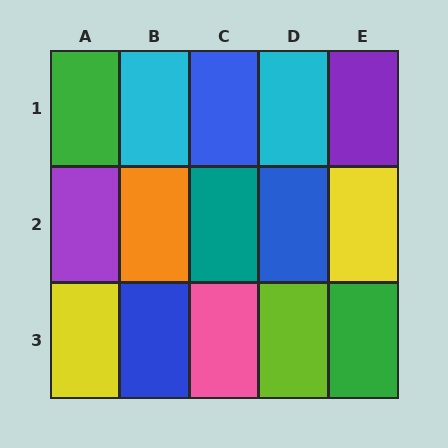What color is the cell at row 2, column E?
Yellow.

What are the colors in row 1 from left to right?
Green, cyan, blue, cyan, purple.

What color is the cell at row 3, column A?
Yellow.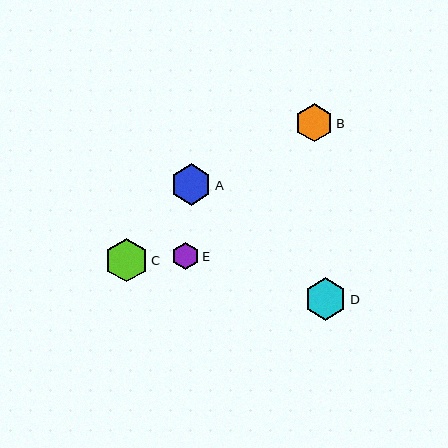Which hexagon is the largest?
Hexagon C is the largest with a size of approximately 43 pixels.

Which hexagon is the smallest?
Hexagon E is the smallest with a size of approximately 27 pixels.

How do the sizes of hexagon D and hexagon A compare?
Hexagon D and hexagon A are approximately the same size.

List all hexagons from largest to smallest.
From largest to smallest: C, D, A, B, E.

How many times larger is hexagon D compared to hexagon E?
Hexagon D is approximately 1.6 times the size of hexagon E.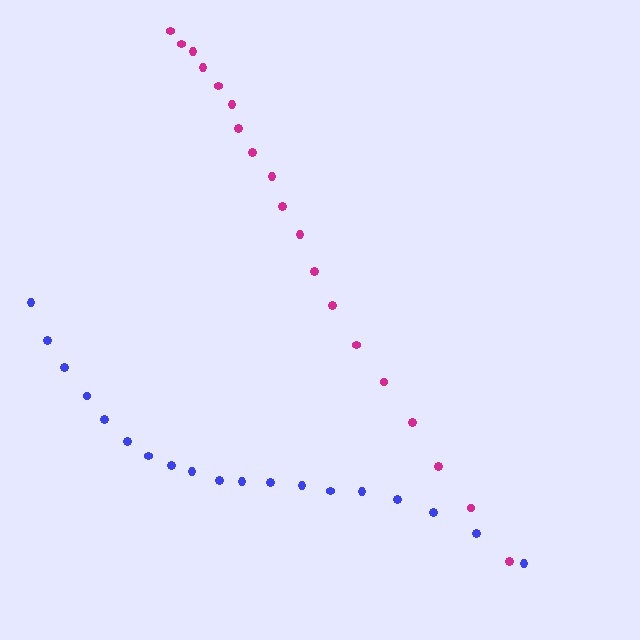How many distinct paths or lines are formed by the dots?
There are 2 distinct paths.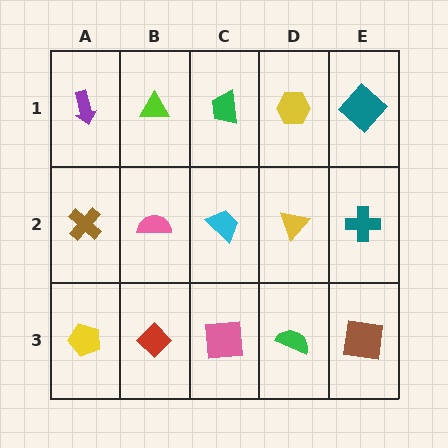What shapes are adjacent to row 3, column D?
A yellow triangle (row 2, column D), a pink square (row 3, column C), a brown square (row 3, column E).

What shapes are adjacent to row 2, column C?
A green trapezoid (row 1, column C), a pink square (row 3, column C), a pink semicircle (row 2, column B), a yellow triangle (row 2, column D).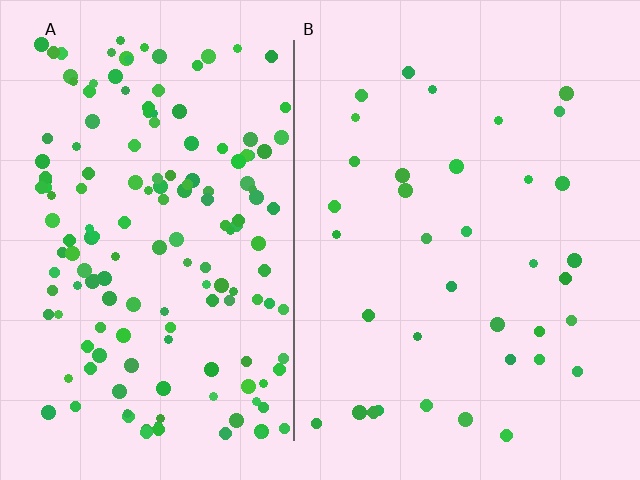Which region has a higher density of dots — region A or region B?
A (the left).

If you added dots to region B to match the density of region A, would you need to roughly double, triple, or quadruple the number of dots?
Approximately quadruple.